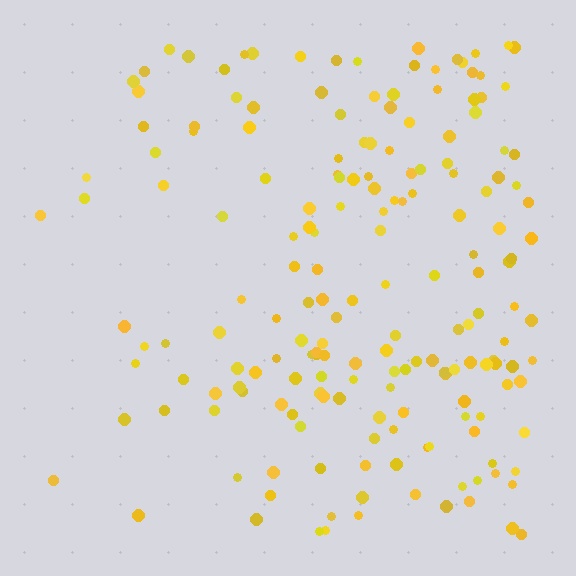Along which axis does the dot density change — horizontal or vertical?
Horizontal.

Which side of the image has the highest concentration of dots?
The right.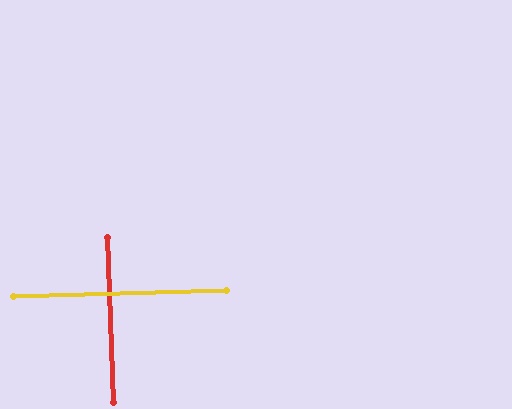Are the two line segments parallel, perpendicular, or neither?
Perpendicular — they meet at approximately 89°.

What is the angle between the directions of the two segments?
Approximately 89 degrees.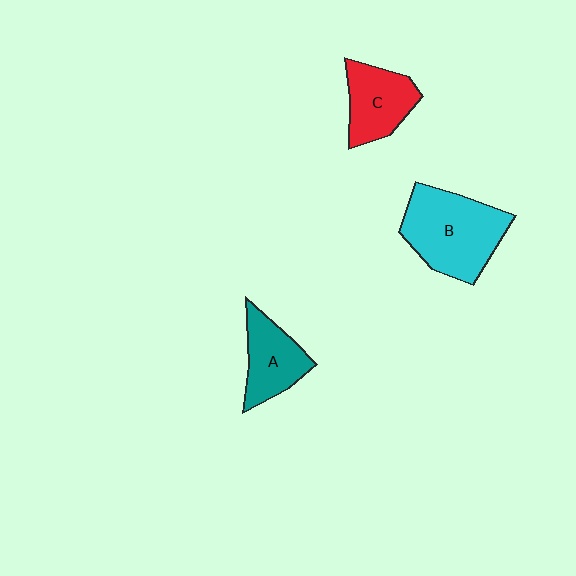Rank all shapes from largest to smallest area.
From largest to smallest: B (cyan), C (red), A (teal).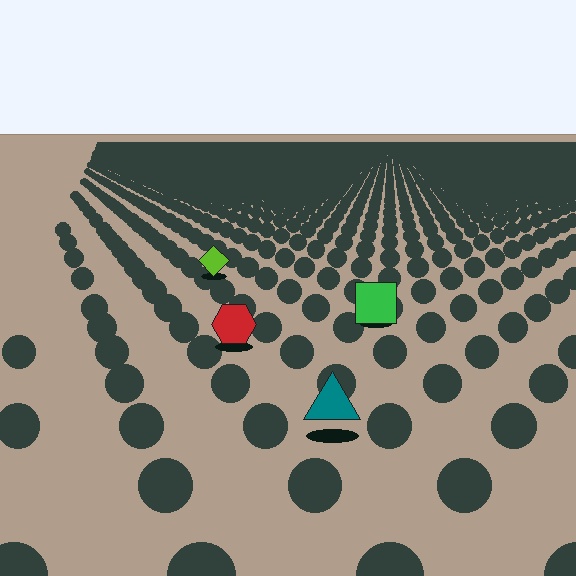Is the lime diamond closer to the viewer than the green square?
No. The green square is closer — you can tell from the texture gradient: the ground texture is coarser near it.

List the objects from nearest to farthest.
From nearest to farthest: the teal triangle, the red hexagon, the green square, the lime diamond.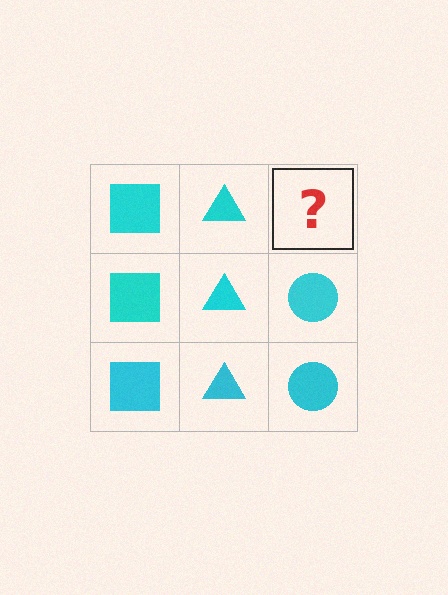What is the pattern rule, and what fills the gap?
The rule is that each column has a consistent shape. The gap should be filled with a cyan circle.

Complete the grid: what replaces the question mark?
The question mark should be replaced with a cyan circle.